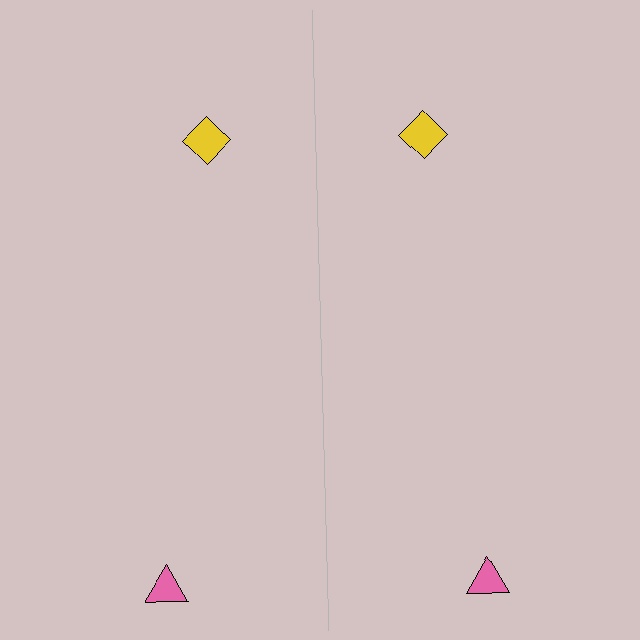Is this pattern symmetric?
Yes, this pattern has bilateral (reflection) symmetry.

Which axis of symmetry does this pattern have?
The pattern has a vertical axis of symmetry running through the center of the image.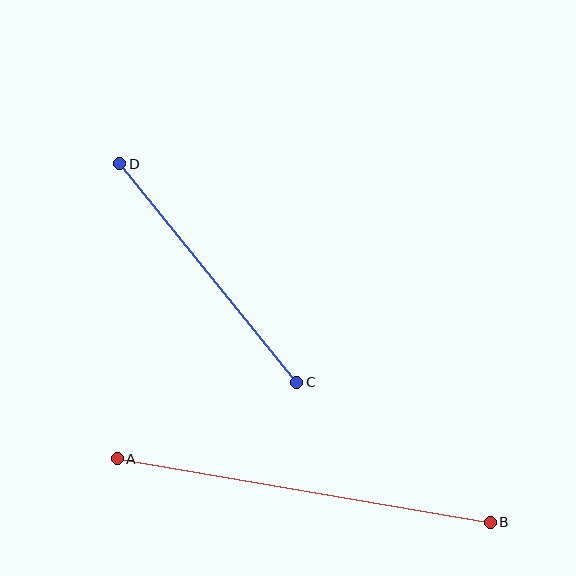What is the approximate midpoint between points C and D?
The midpoint is at approximately (208, 273) pixels.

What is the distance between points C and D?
The distance is approximately 281 pixels.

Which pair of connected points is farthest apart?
Points A and B are farthest apart.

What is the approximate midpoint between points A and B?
The midpoint is at approximately (304, 490) pixels.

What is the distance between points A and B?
The distance is approximately 379 pixels.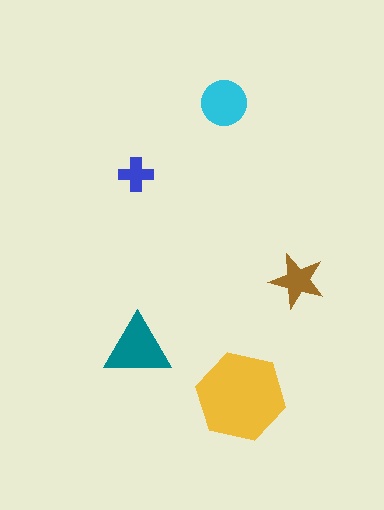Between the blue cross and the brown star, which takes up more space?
The brown star.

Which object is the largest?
The yellow hexagon.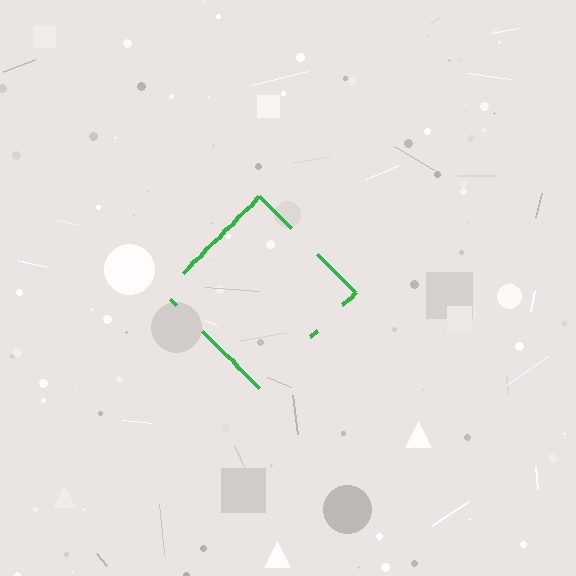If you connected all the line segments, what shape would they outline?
They would outline a diamond.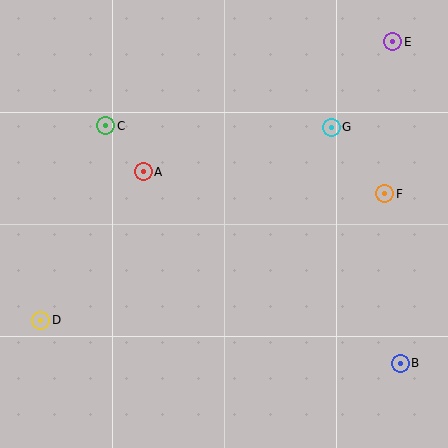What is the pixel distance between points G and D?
The distance between G and D is 349 pixels.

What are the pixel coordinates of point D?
Point D is at (41, 320).